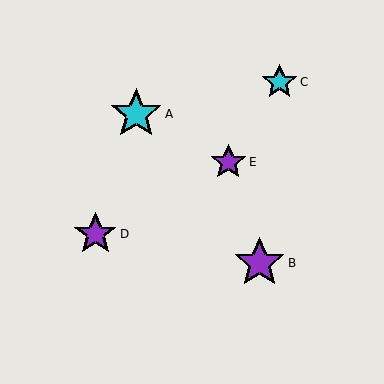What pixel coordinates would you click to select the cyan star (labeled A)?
Click at (136, 114) to select the cyan star A.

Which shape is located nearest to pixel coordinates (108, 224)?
The purple star (labeled D) at (95, 234) is nearest to that location.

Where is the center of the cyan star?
The center of the cyan star is at (279, 82).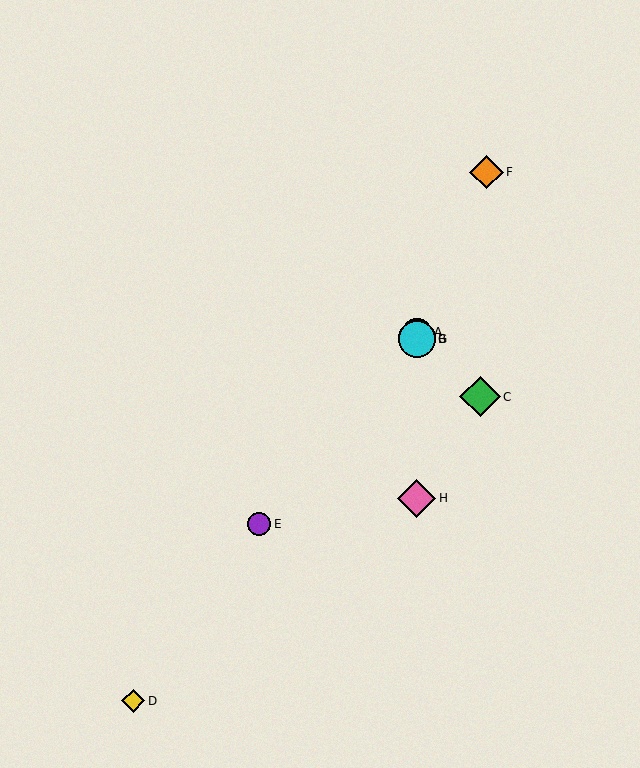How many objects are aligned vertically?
4 objects (A, B, G, H) are aligned vertically.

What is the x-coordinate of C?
Object C is at x≈480.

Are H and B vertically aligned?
Yes, both are at x≈417.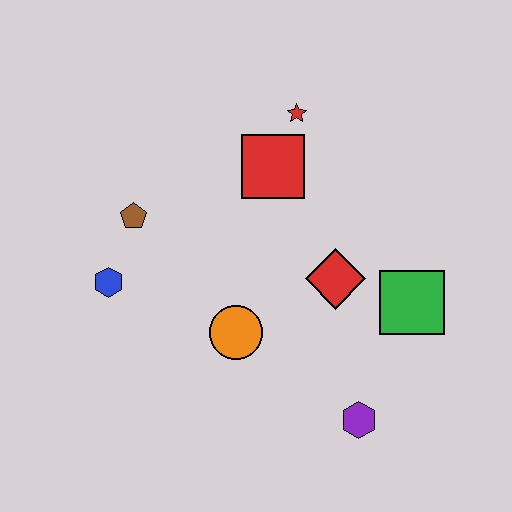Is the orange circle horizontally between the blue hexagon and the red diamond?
Yes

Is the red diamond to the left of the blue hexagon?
No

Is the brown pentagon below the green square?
No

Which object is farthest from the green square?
The blue hexagon is farthest from the green square.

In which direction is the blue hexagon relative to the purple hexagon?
The blue hexagon is to the left of the purple hexagon.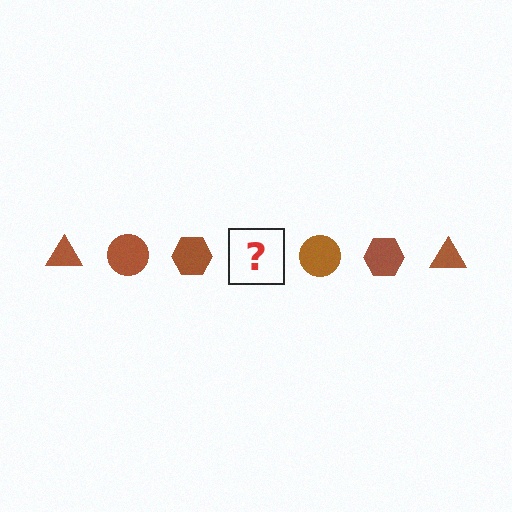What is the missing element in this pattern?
The missing element is a brown triangle.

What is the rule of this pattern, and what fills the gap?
The rule is that the pattern cycles through triangle, circle, hexagon shapes in brown. The gap should be filled with a brown triangle.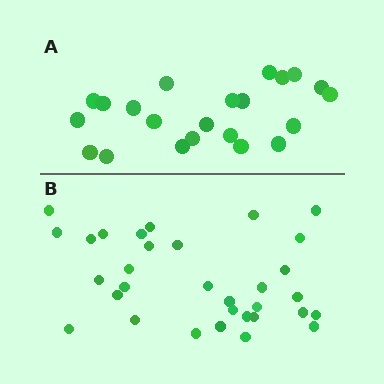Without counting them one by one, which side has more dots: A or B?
Region B (the bottom region) has more dots.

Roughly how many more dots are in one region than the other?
Region B has roughly 10 or so more dots than region A.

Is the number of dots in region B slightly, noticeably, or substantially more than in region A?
Region B has substantially more. The ratio is roughly 1.5 to 1.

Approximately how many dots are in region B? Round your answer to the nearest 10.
About 30 dots. (The exact count is 32, which rounds to 30.)